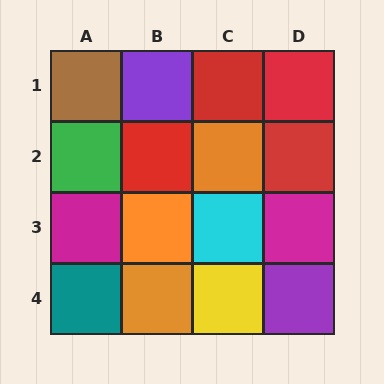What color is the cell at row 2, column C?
Orange.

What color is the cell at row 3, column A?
Magenta.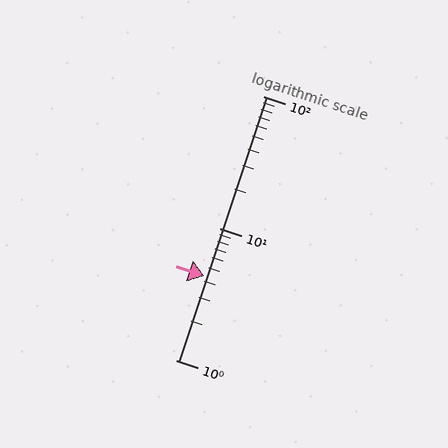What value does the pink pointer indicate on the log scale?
The pointer indicates approximately 4.3.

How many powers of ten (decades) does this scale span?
The scale spans 2 decades, from 1 to 100.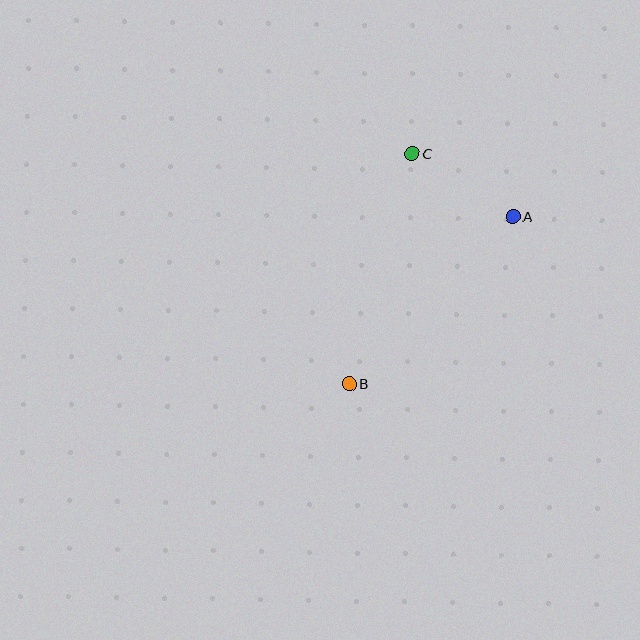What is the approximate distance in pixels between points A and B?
The distance between A and B is approximately 234 pixels.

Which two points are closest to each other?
Points A and C are closest to each other.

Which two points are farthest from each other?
Points B and C are farthest from each other.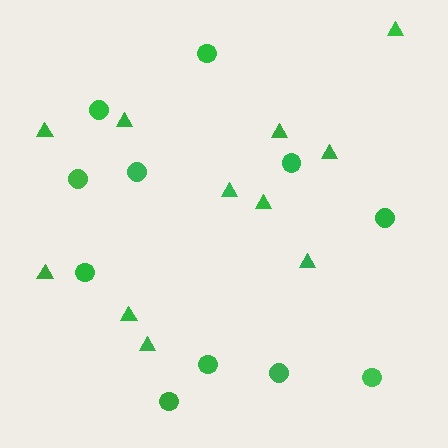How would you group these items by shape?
There are 2 groups: one group of triangles (11) and one group of circles (11).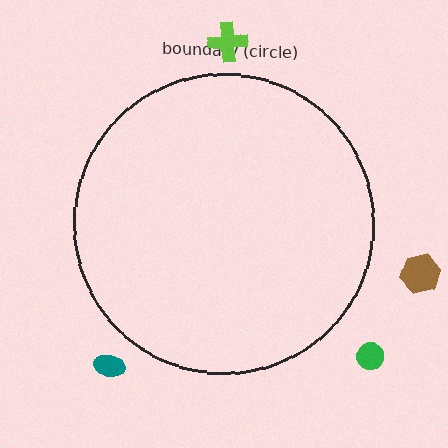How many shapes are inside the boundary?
0 inside, 4 outside.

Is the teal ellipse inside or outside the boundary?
Outside.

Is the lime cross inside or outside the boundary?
Outside.